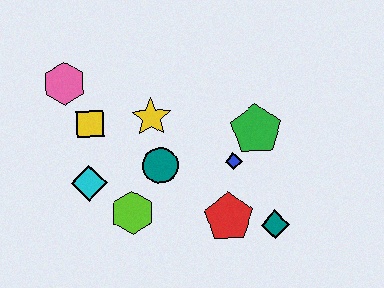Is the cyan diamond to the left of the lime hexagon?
Yes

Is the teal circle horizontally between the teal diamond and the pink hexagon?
Yes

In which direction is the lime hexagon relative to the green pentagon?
The lime hexagon is to the left of the green pentagon.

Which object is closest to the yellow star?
The teal circle is closest to the yellow star.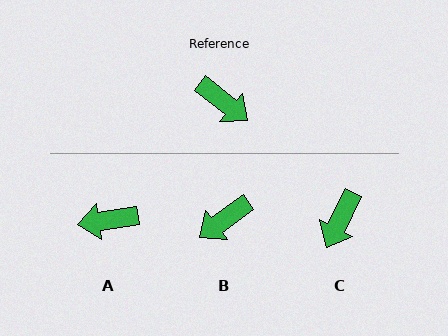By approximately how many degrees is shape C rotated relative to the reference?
Approximately 78 degrees clockwise.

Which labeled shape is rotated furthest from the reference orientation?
A, about 133 degrees away.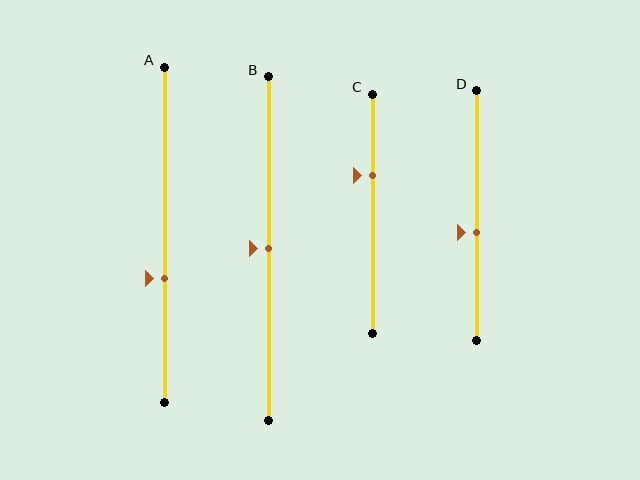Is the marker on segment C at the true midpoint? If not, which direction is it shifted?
No, the marker on segment C is shifted upward by about 16% of the segment length.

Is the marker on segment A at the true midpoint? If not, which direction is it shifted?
No, the marker on segment A is shifted downward by about 13% of the segment length.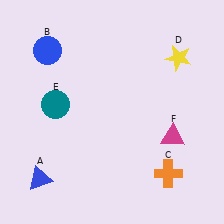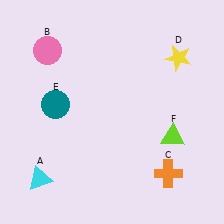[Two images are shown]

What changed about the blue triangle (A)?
In Image 1, A is blue. In Image 2, it changed to cyan.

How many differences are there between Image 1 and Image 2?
There are 3 differences between the two images.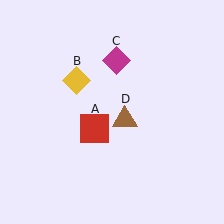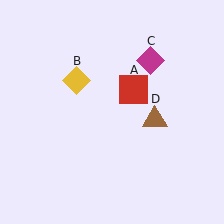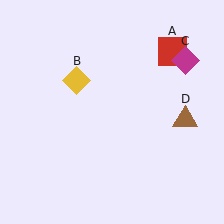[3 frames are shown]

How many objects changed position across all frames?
3 objects changed position: red square (object A), magenta diamond (object C), brown triangle (object D).